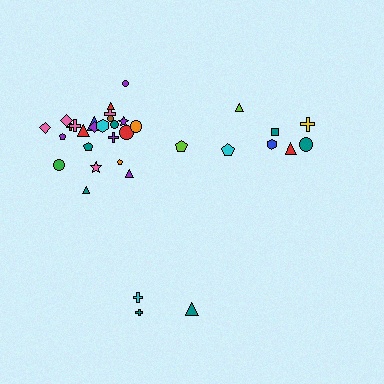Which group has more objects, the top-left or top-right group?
The top-left group.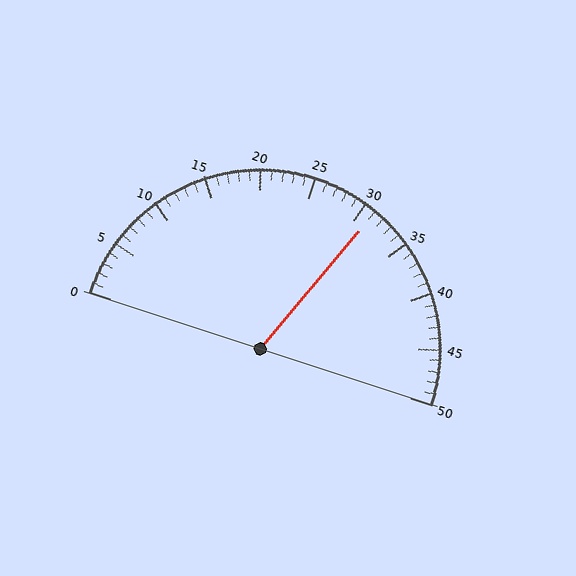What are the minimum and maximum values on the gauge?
The gauge ranges from 0 to 50.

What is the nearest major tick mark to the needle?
The nearest major tick mark is 30.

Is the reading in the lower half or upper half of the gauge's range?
The reading is in the upper half of the range (0 to 50).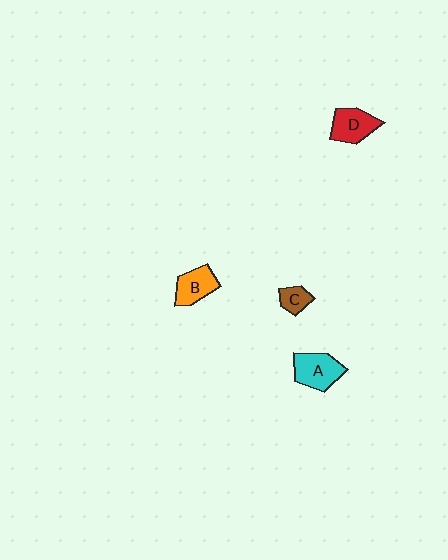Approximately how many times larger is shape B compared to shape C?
Approximately 1.7 times.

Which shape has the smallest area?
Shape C (brown).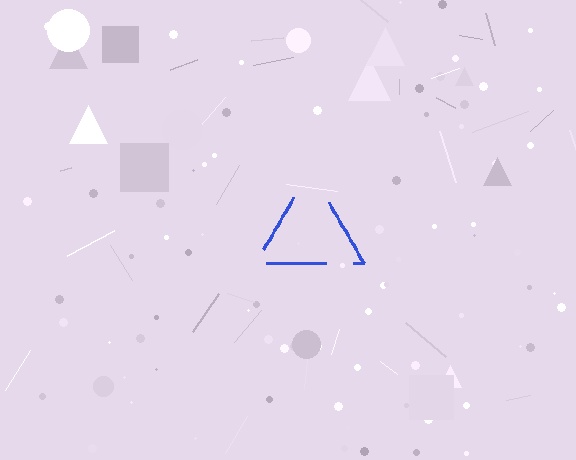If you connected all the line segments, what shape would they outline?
They would outline a triangle.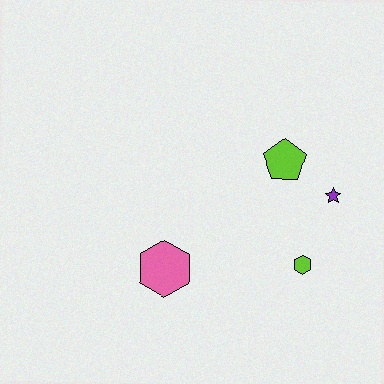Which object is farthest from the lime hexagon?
The pink hexagon is farthest from the lime hexagon.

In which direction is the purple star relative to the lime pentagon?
The purple star is to the right of the lime pentagon.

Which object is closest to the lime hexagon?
The purple star is closest to the lime hexagon.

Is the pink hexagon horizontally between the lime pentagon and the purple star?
No